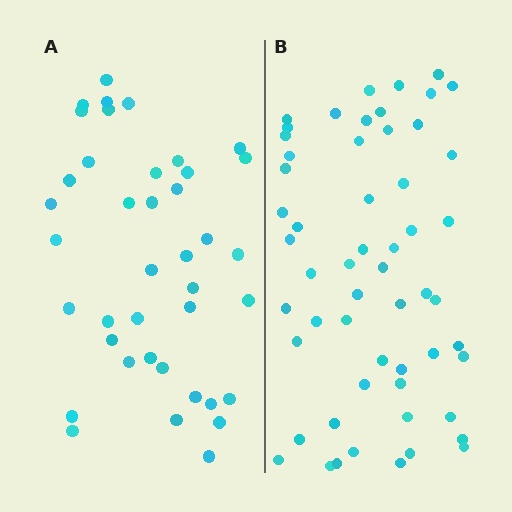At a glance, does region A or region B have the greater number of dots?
Region B (the right region) has more dots.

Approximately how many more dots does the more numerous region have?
Region B has approximately 15 more dots than region A.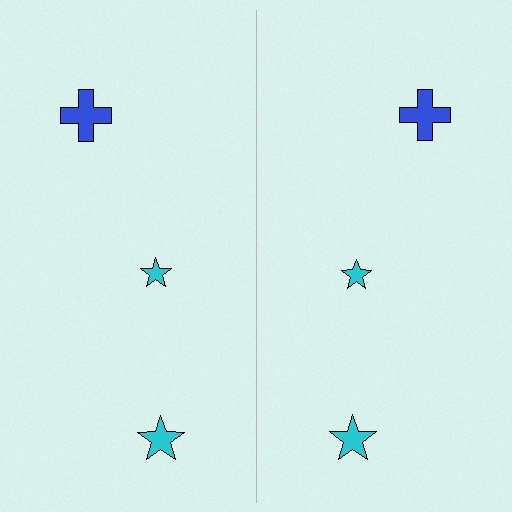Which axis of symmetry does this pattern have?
The pattern has a vertical axis of symmetry running through the center of the image.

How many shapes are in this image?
There are 6 shapes in this image.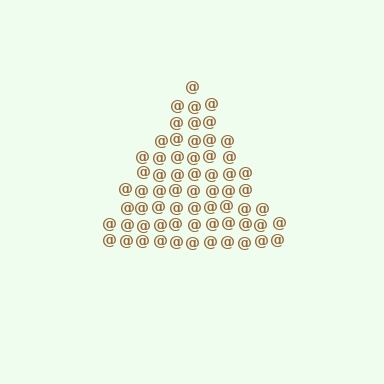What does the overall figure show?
The overall figure shows a triangle.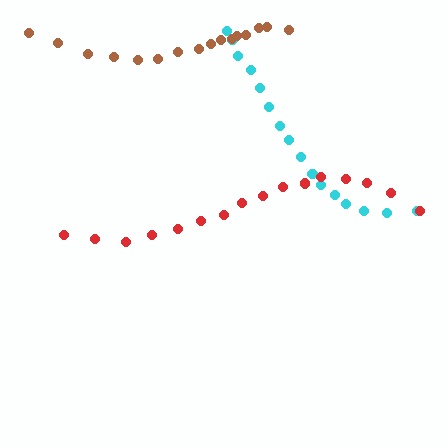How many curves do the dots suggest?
There are 3 distinct paths.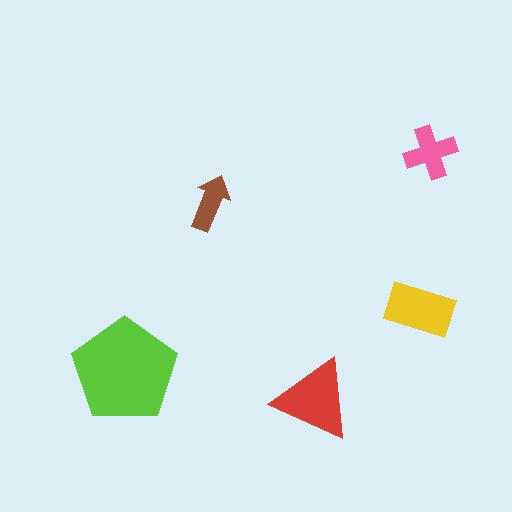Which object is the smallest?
The brown arrow.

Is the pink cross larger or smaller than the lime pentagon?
Smaller.